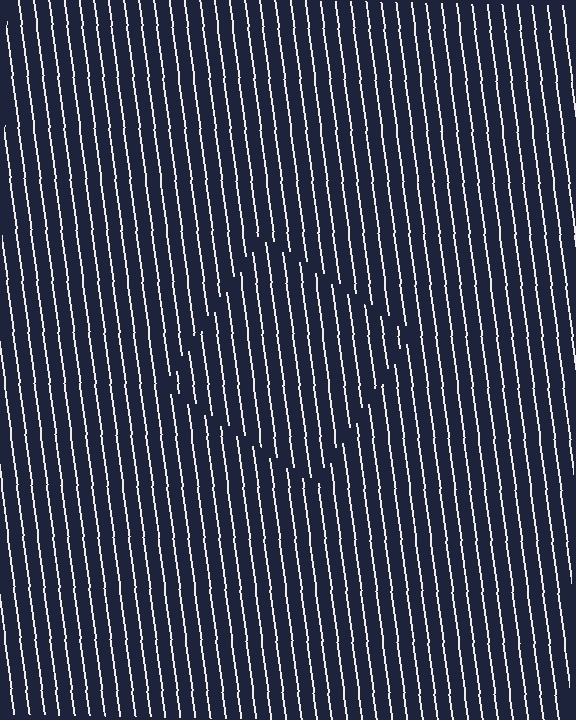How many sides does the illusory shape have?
4 sides — the line-ends trace a square.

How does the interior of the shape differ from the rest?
The interior of the shape contains the same grating, shifted by half a period — the contour is defined by the phase discontinuity where line-ends from the inner and outer gratings abut.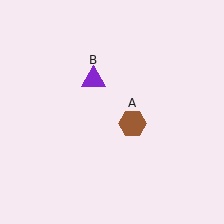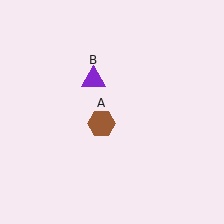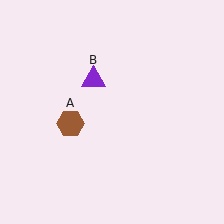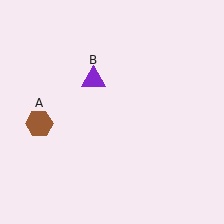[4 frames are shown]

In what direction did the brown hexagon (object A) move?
The brown hexagon (object A) moved left.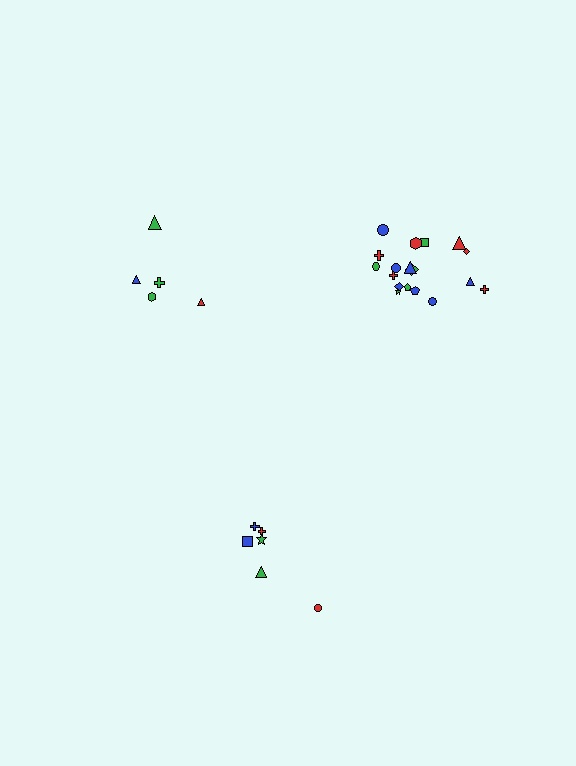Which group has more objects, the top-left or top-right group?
The top-right group.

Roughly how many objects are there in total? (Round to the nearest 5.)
Roughly 30 objects in total.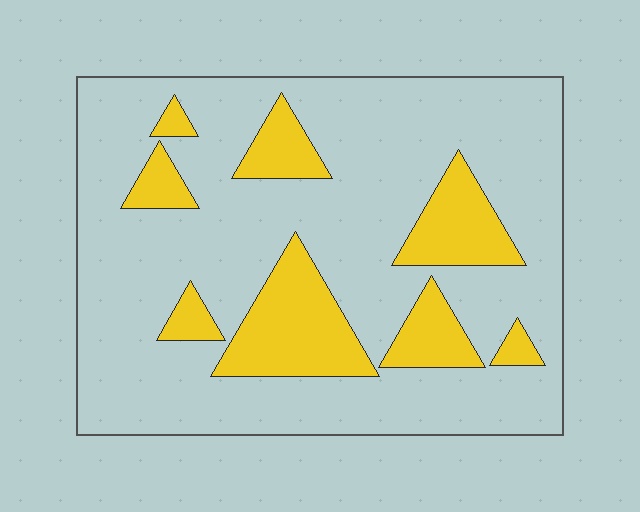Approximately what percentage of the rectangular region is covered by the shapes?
Approximately 20%.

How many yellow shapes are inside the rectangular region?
8.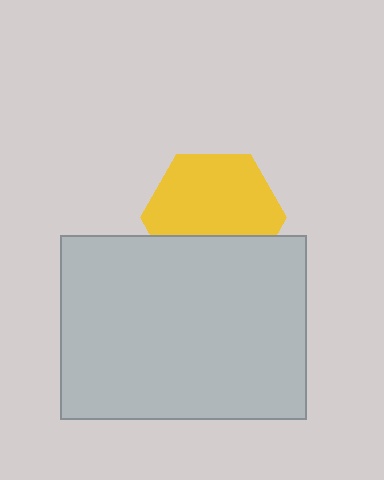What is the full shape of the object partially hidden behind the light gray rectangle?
The partially hidden object is a yellow hexagon.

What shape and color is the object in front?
The object in front is a light gray rectangle.